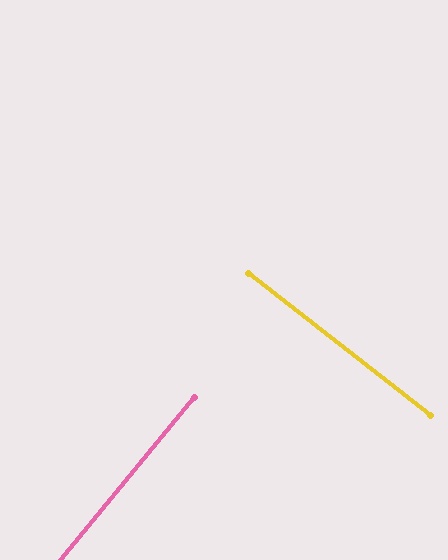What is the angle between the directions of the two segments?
Approximately 89 degrees.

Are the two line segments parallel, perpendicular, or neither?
Perpendicular — they meet at approximately 89°.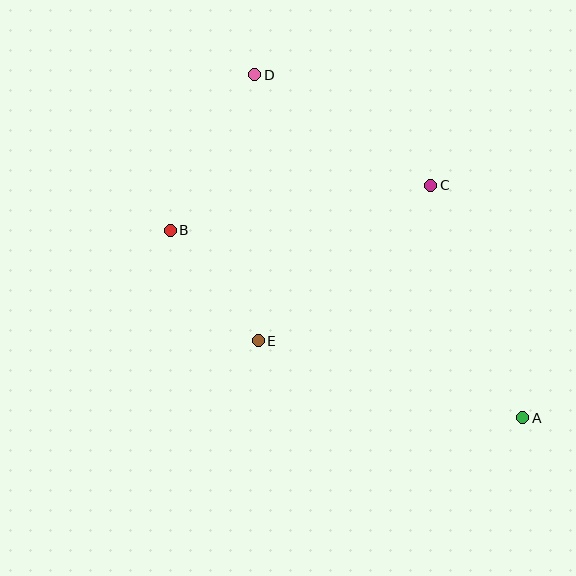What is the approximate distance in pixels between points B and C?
The distance between B and C is approximately 264 pixels.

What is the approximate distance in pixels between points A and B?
The distance between A and B is approximately 399 pixels.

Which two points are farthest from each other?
Points A and D are farthest from each other.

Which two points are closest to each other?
Points B and E are closest to each other.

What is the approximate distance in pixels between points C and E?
The distance between C and E is approximately 232 pixels.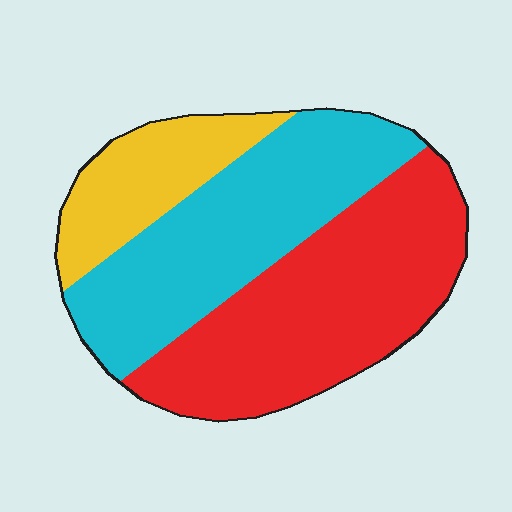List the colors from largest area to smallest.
From largest to smallest: red, cyan, yellow.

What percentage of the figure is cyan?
Cyan covers roughly 40% of the figure.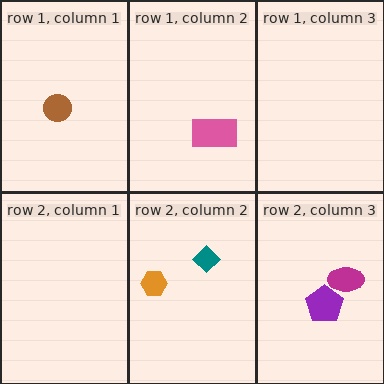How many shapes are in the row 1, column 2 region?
1.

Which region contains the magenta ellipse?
The row 2, column 3 region.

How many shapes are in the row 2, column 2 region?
2.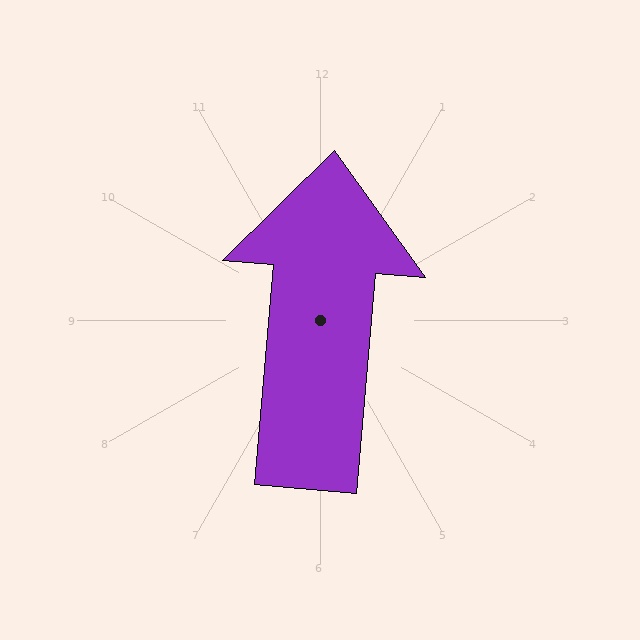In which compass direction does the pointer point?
North.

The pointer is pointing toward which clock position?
Roughly 12 o'clock.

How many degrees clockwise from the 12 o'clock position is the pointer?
Approximately 5 degrees.